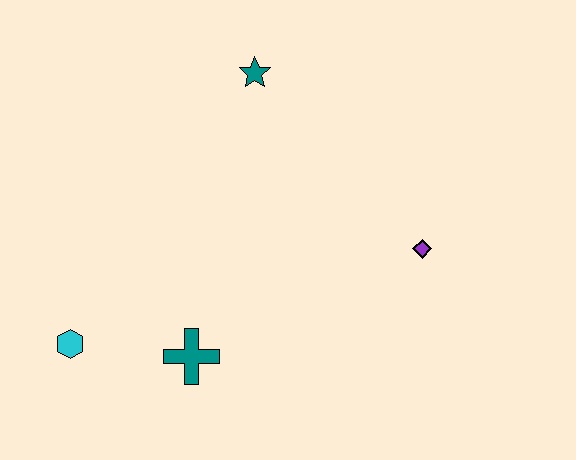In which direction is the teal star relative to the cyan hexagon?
The teal star is above the cyan hexagon.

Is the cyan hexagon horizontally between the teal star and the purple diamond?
No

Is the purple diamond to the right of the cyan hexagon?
Yes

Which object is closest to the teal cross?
The cyan hexagon is closest to the teal cross.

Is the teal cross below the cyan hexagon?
Yes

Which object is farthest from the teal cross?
The teal star is farthest from the teal cross.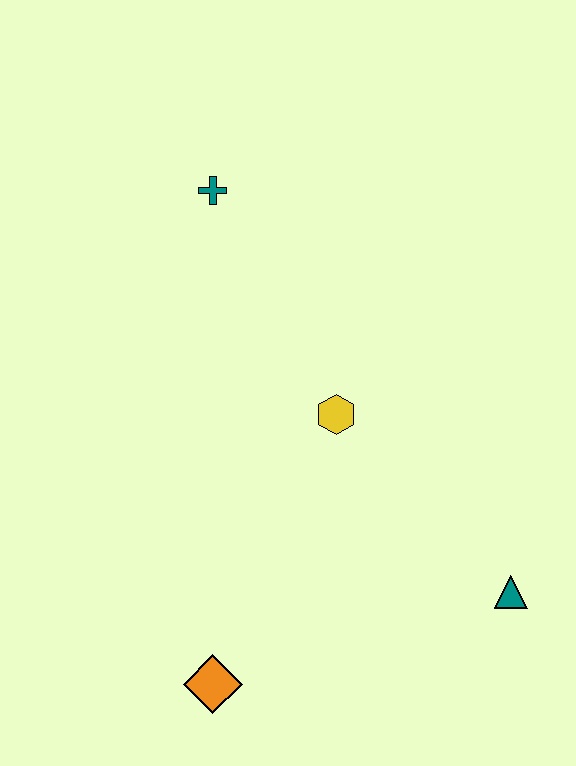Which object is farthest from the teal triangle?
The teal cross is farthest from the teal triangle.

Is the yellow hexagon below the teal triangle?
No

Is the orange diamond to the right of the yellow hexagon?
No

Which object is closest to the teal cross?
The yellow hexagon is closest to the teal cross.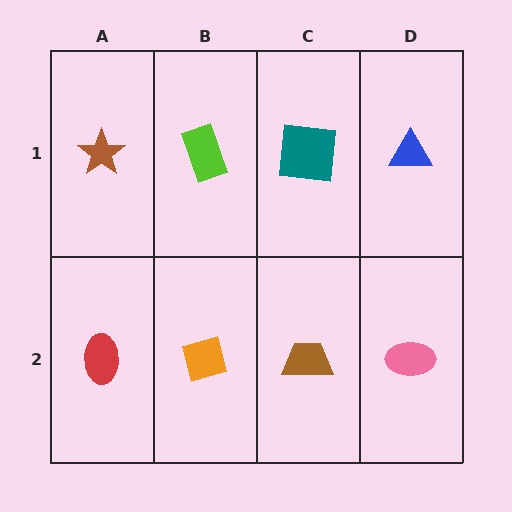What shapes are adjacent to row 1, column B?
An orange diamond (row 2, column B), a brown star (row 1, column A), a teal square (row 1, column C).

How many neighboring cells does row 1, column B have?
3.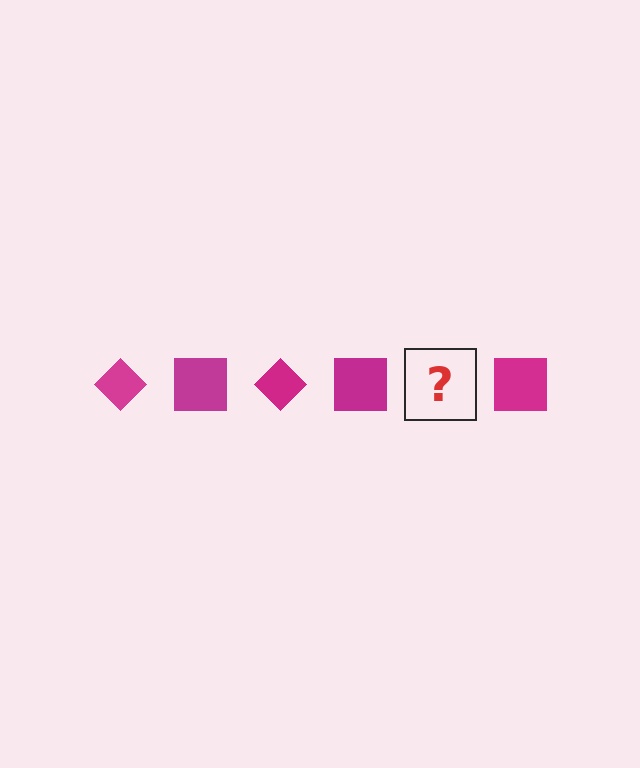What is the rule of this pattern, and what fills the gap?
The rule is that the pattern cycles through diamond, square shapes in magenta. The gap should be filled with a magenta diamond.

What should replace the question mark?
The question mark should be replaced with a magenta diamond.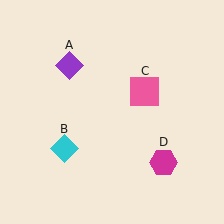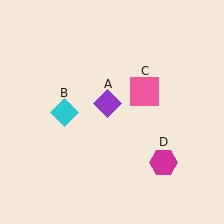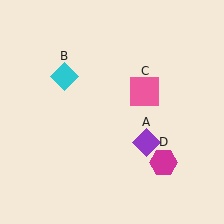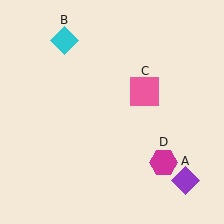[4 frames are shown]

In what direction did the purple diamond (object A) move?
The purple diamond (object A) moved down and to the right.